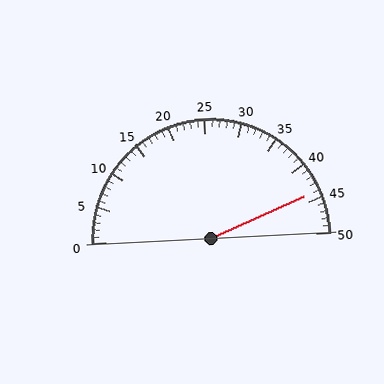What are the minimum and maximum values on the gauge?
The gauge ranges from 0 to 50.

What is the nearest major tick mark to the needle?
The nearest major tick mark is 45.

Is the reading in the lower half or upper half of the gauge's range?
The reading is in the upper half of the range (0 to 50).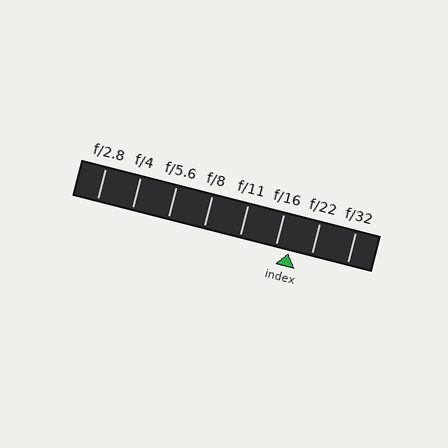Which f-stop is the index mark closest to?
The index mark is closest to f/16.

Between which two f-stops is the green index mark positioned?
The index mark is between f/16 and f/22.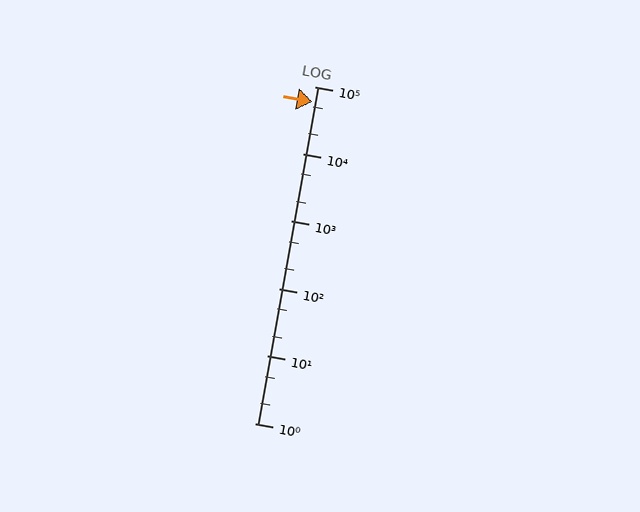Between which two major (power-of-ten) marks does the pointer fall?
The pointer is between 10000 and 100000.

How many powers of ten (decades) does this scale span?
The scale spans 5 decades, from 1 to 100000.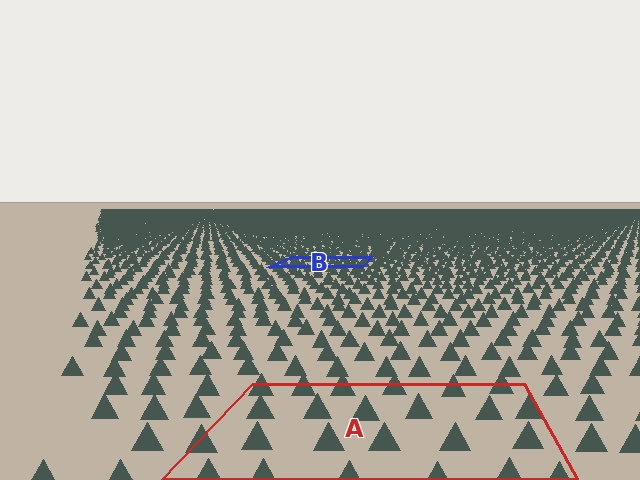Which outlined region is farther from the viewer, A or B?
Region B is farther from the viewer — the texture elements inside it appear smaller and more densely packed.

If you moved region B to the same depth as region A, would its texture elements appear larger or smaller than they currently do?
They would appear larger. At a closer depth, the same texture elements are projected at a bigger on-screen size.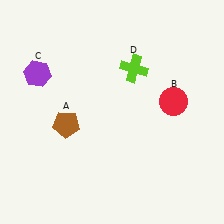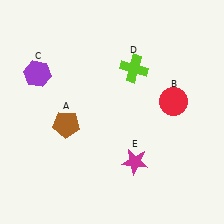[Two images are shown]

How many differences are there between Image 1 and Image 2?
There is 1 difference between the two images.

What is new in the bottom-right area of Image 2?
A magenta star (E) was added in the bottom-right area of Image 2.